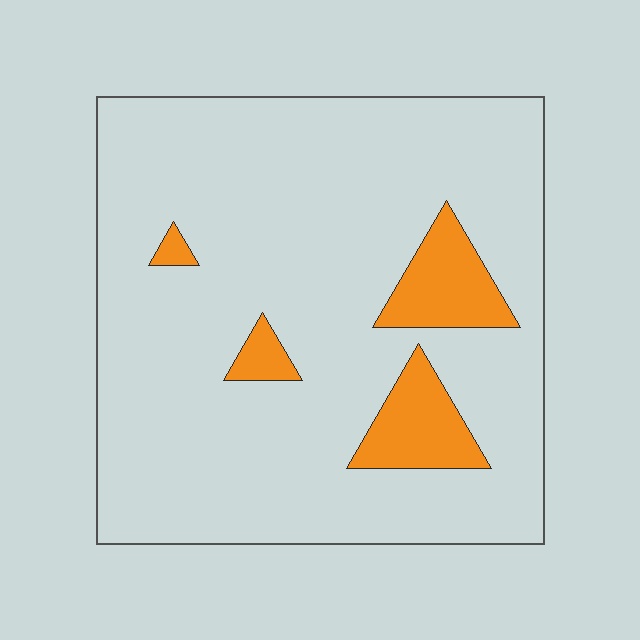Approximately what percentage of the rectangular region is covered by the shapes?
Approximately 10%.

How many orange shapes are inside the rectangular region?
4.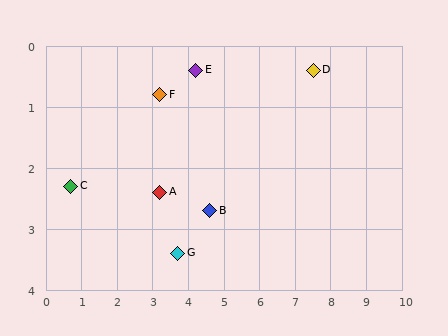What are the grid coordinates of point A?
Point A is at approximately (3.2, 2.4).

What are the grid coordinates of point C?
Point C is at approximately (0.7, 2.3).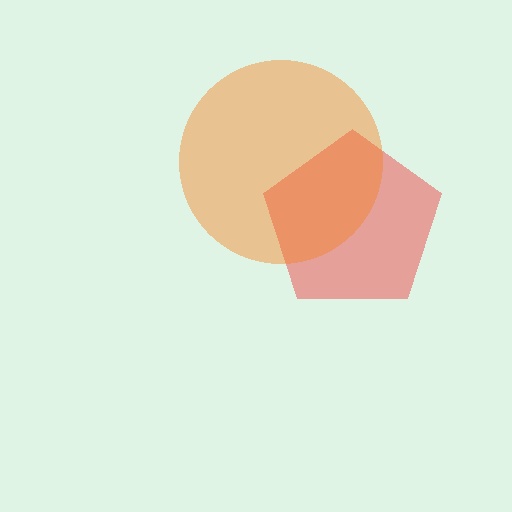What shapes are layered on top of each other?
The layered shapes are: a red pentagon, an orange circle.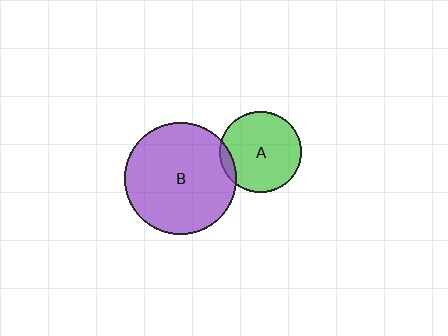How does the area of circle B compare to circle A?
Approximately 1.9 times.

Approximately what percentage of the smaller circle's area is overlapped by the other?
Approximately 5%.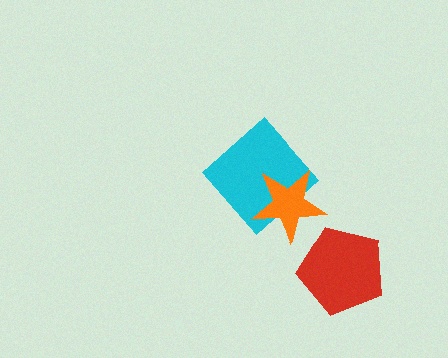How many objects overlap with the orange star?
1 object overlaps with the orange star.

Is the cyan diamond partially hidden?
Yes, it is partially covered by another shape.